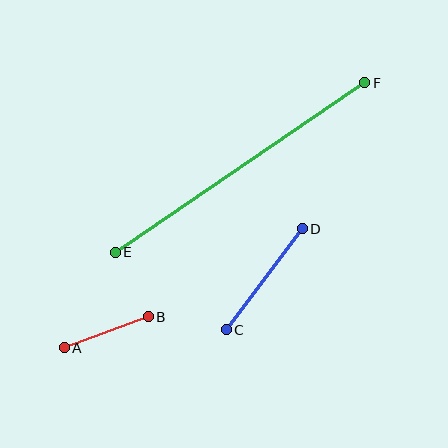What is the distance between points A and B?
The distance is approximately 89 pixels.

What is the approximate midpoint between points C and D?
The midpoint is at approximately (264, 279) pixels.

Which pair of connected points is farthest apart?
Points E and F are farthest apart.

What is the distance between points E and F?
The distance is approximately 302 pixels.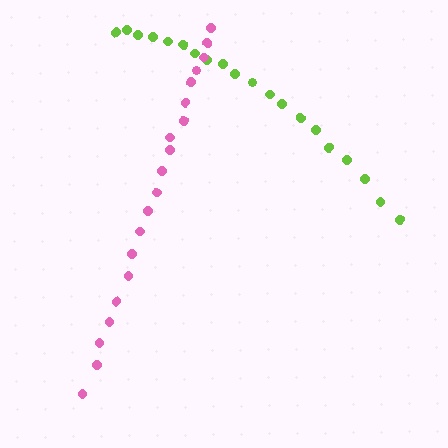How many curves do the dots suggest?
There are 2 distinct paths.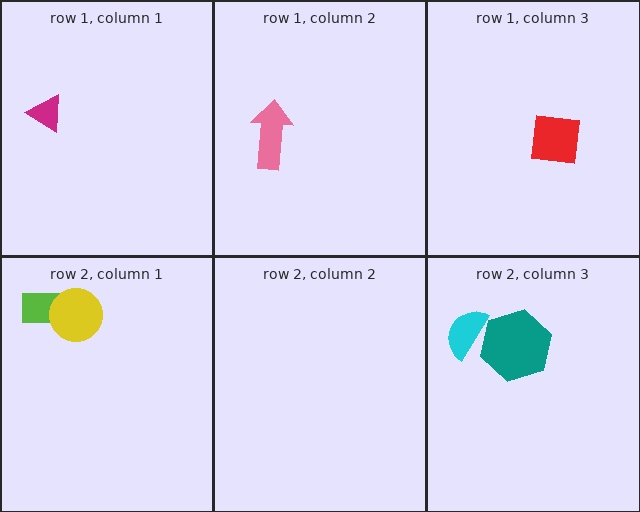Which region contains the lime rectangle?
The row 2, column 1 region.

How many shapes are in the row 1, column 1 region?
1.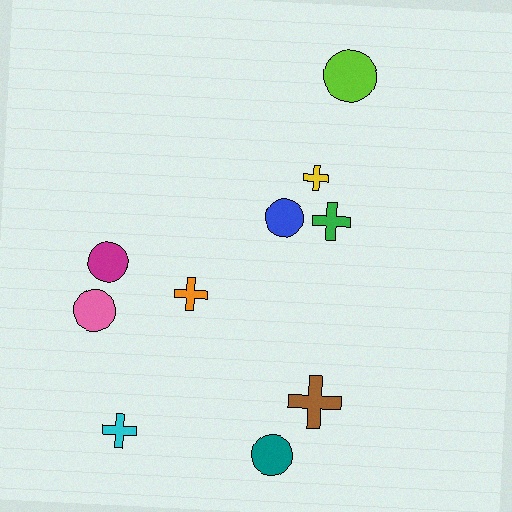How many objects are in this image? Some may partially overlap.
There are 10 objects.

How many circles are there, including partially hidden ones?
There are 5 circles.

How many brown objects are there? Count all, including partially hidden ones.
There is 1 brown object.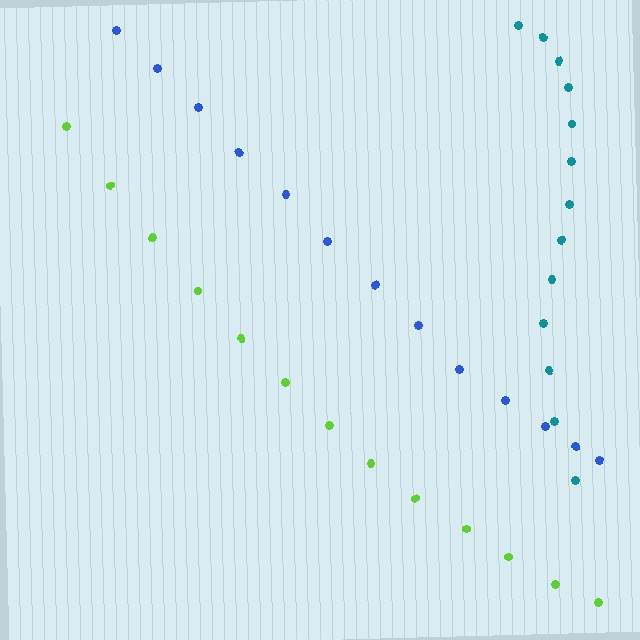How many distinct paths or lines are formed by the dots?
There are 3 distinct paths.